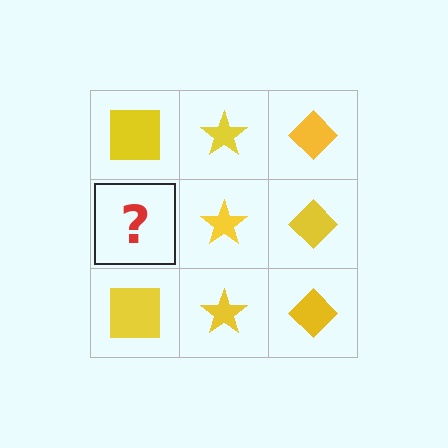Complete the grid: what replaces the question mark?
The question mark should be replaced with a yellow square.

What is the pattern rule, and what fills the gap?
The rule is that each column has a consistent shape. The gap should be filled with a yellow square.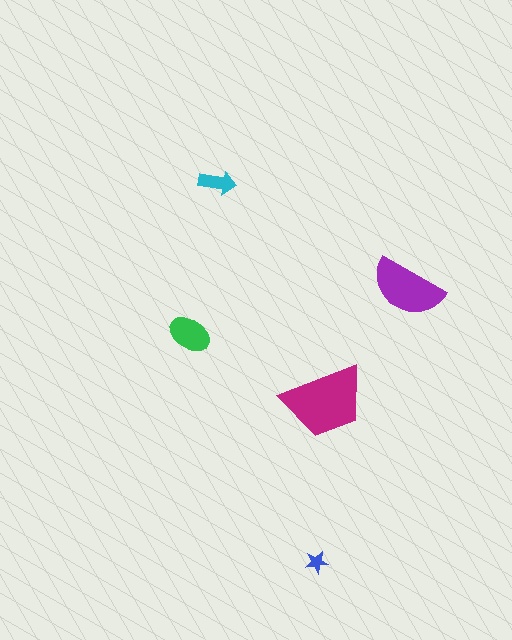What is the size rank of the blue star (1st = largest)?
5th.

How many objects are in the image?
There are 5 objects in the image.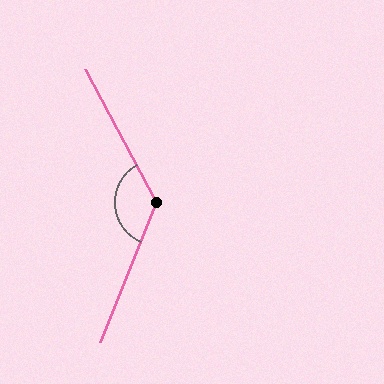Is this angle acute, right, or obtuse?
It is obtuse.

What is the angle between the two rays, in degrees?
Approximately 130 degrees.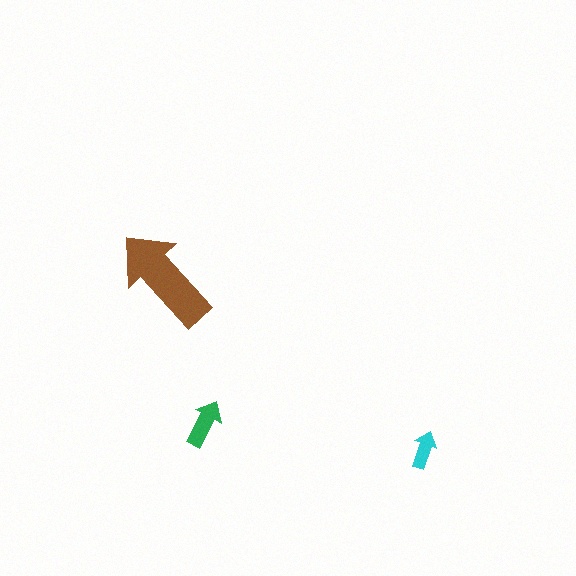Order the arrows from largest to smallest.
the brown one, the green one, the cyan one.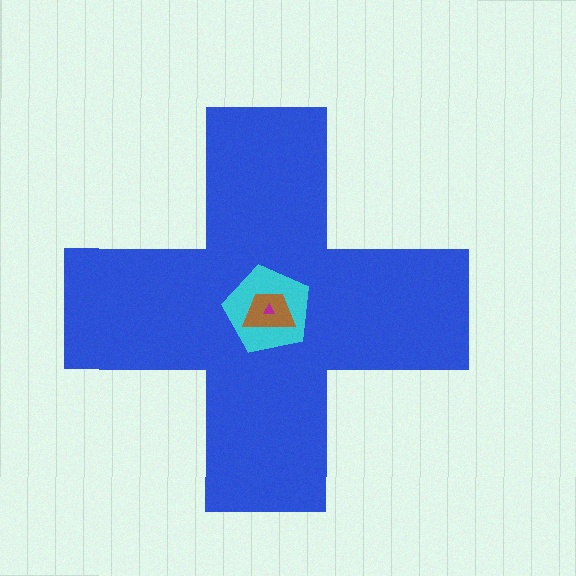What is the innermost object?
The magenta triangle.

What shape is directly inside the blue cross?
The cyan pentagon.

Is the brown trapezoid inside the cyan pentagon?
Yes.